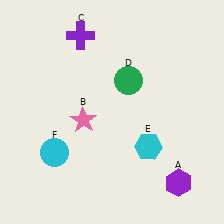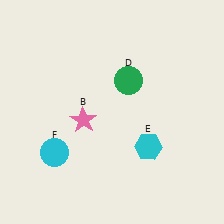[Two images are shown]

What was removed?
The purple cross (C), the purple hexagon (A) were removed in Image 2.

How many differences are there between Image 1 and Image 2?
There are 2 differences between the two images.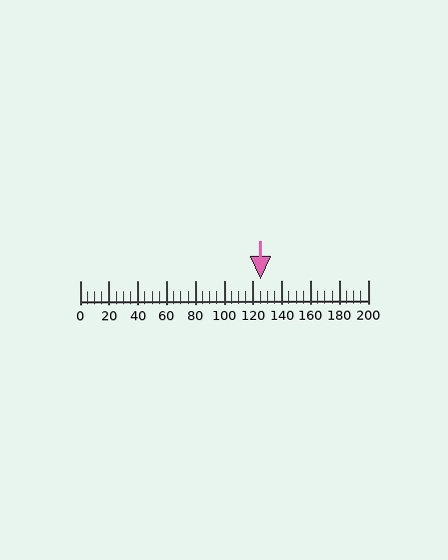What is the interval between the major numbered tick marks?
The major tick marks are spaced 20 units apart.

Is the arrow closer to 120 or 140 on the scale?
The arrow is closer to 120.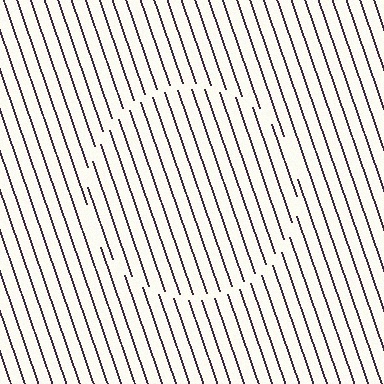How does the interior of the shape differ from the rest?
The interior of the shape contains the same grating, shifted by half a period — the contour is defined by the phase discontinuity where line-ends from the inner and outer gratings abut.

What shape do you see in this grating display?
An illusory circle. The interior of the shape contains the same grating, shifted by half a period — the contour is defined by the phase discontinuity where line-ends from the inner and outer gratings abut.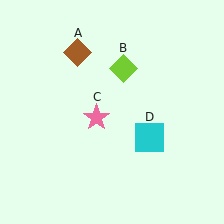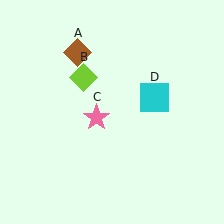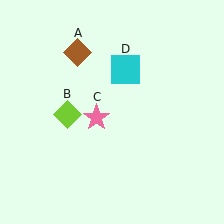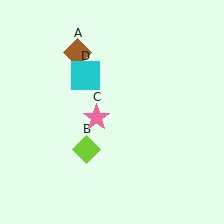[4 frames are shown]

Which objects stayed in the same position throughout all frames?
Brown diamond (object A) and pink star (object C) remained stationary.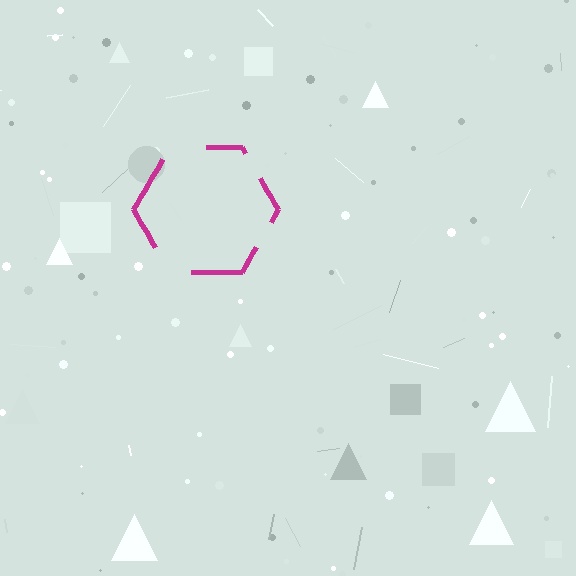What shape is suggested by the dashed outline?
The dashed outline suggests a hexagon.